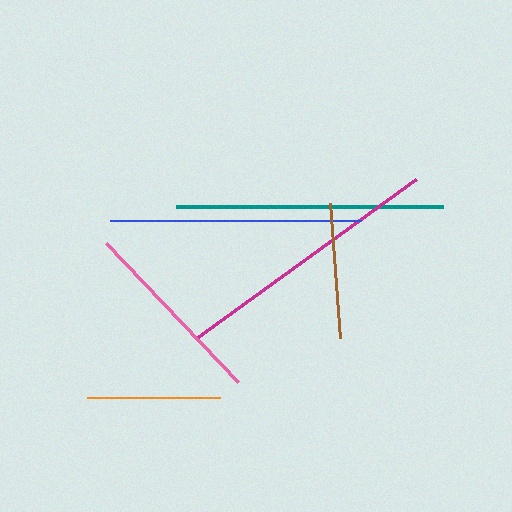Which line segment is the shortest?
The orange line is the shortest at approximately 133 pixels.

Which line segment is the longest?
The magenta line is the longest at approximately 273 pixels.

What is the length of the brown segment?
The brown segment is approximately 135 pixels long.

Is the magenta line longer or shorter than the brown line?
The magenta line is longer than the brown line.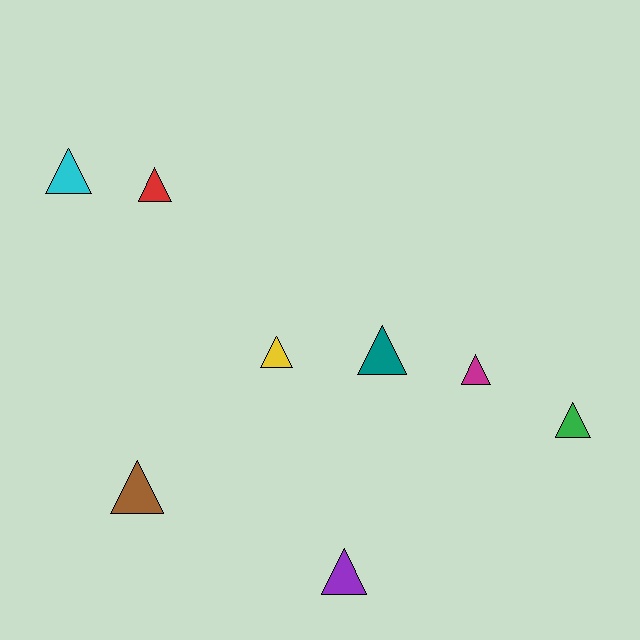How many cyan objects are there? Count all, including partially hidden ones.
There is 1 cyan object.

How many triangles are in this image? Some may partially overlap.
There are 8 triangles.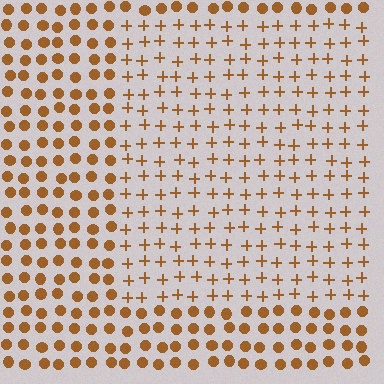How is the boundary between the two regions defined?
The boundary is defined by a change in element shape: plus signs inside vs. circles outside. All elements share the same color and spacing.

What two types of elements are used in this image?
The image uses plus signs inside the rectangle region and circles outside it.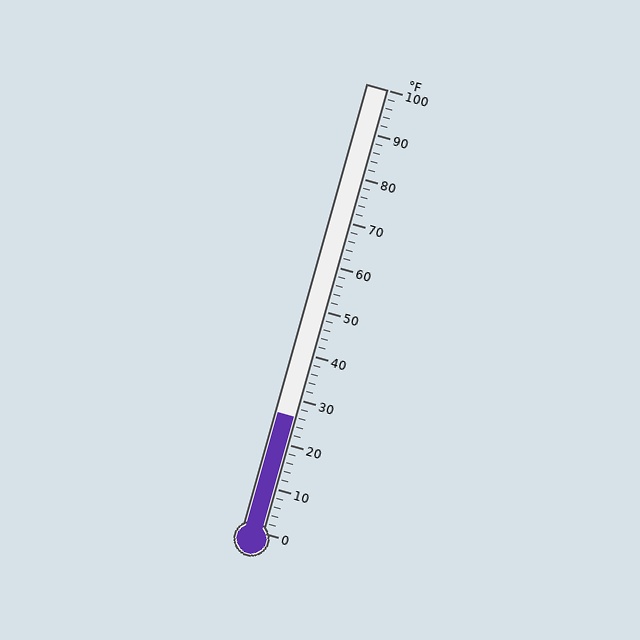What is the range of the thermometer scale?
The thermometer scale ranges from 0°F to 100°F.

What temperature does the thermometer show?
The thermometer shows approximately 26°F.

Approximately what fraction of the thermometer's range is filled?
The thermometer is filled to approximately 25% of its range.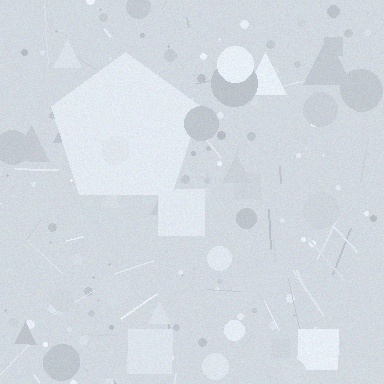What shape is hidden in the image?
A pentagon is hidden in the image.